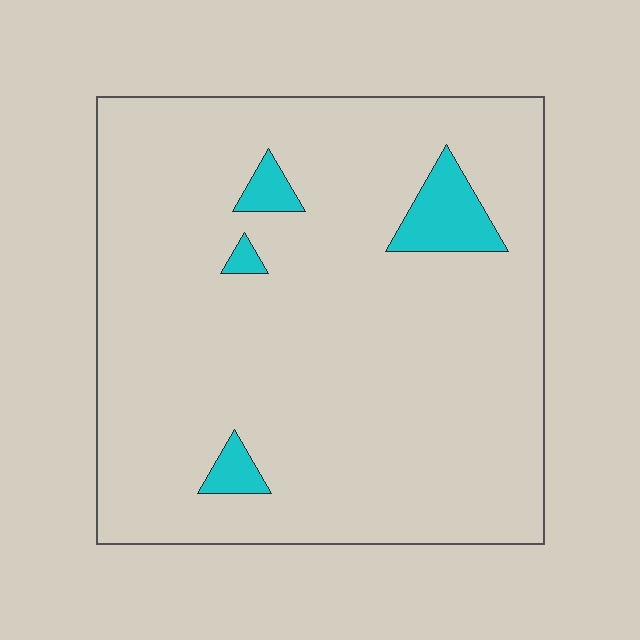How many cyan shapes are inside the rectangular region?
4.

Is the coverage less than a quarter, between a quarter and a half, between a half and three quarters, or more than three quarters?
Less than a quarter.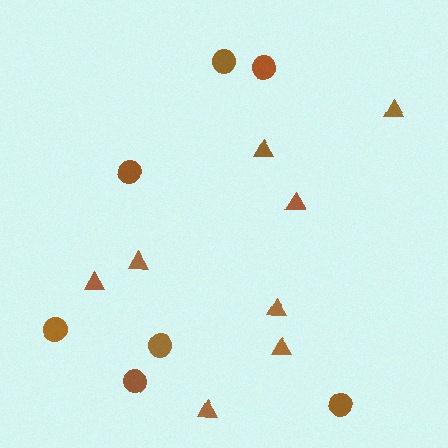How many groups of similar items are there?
There are 2 groups: one group of triangles (8) and one group of circles (7).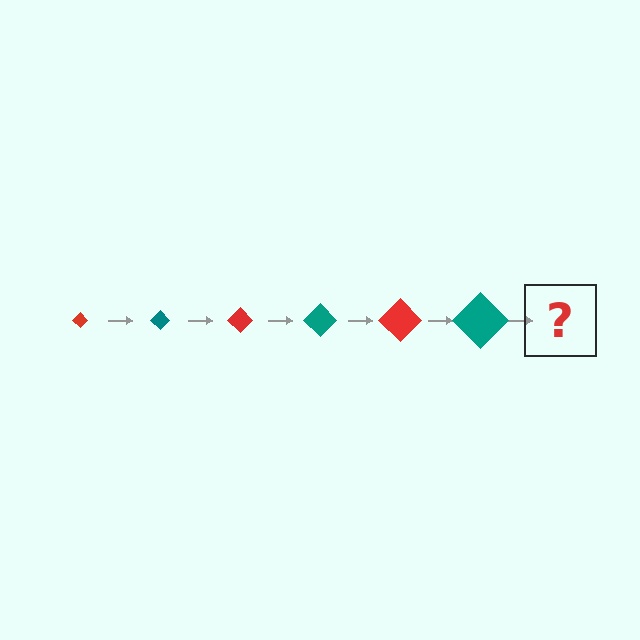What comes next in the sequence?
The next element should be a red diamond, larger than the previous one.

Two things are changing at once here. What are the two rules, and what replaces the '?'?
The two rules are that the diamond grows larger each step and the color cycles through red and teal. The '?' should be a red diamond, larger than the previous one.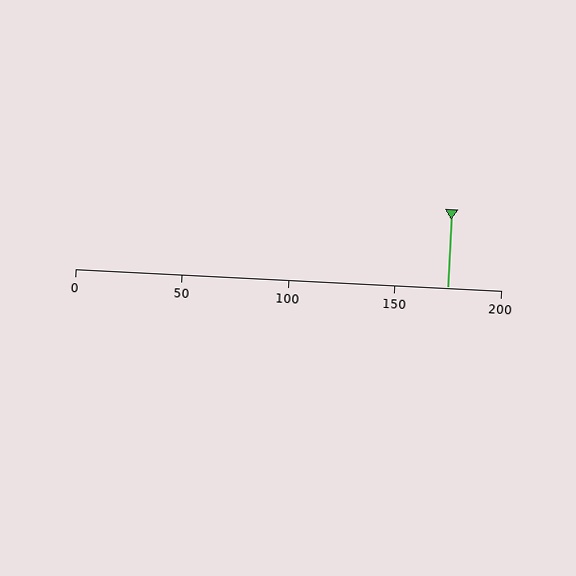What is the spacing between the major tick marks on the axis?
The major ticks are spaced 50 apart.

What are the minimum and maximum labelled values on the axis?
The axis runs from 0 to 200.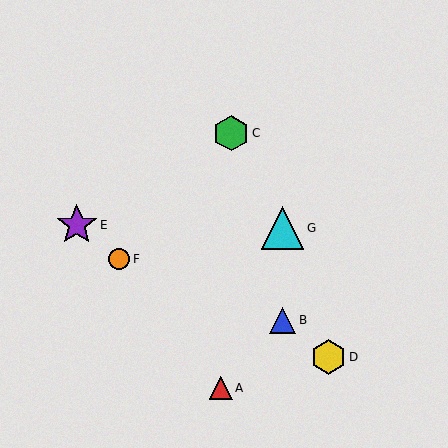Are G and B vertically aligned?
Yes, both are at x≈282.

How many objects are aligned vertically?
2 objects (B, G) are aligned vertically.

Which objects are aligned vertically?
Objects B, G are aligned vertically.